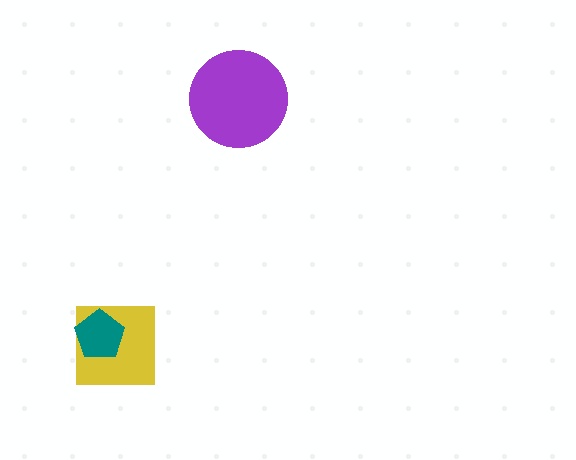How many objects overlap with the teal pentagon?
1 object overlaps with the teal pentagon.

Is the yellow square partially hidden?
Yes, it is partially covered by another shape.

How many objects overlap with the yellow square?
1 object overlaps with the yellow square.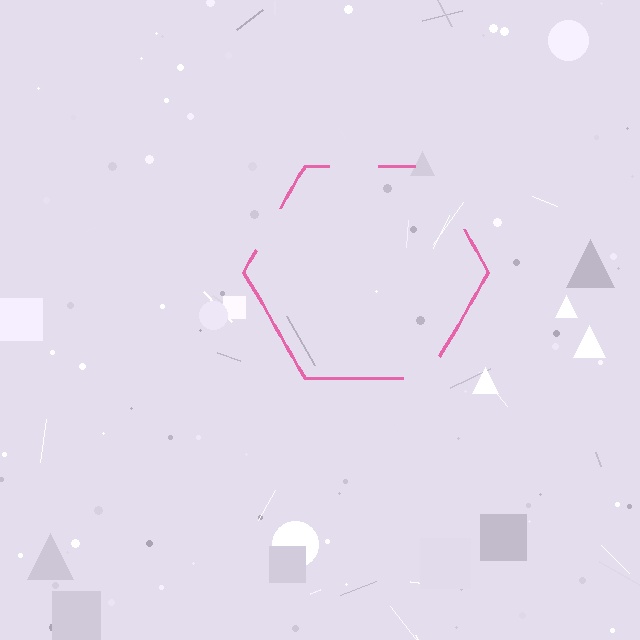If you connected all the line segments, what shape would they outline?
They would outline a hexagon.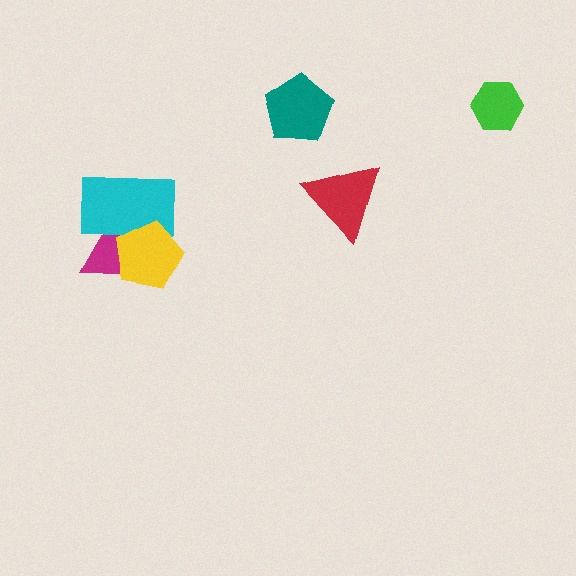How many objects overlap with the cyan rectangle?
2 objects overlap with the cyan rectangle.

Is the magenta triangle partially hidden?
Yes, it is partially covered by another shape.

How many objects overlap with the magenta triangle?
2 objects overlap with the magenta triangle.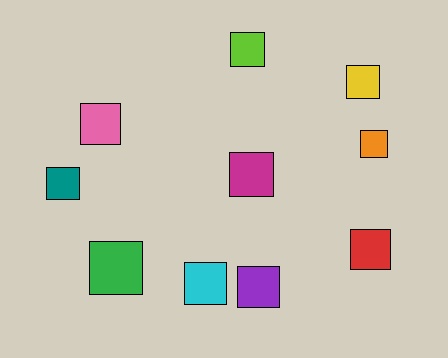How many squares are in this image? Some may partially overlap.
There are 10 squares.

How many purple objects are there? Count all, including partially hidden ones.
There is 1 purple object.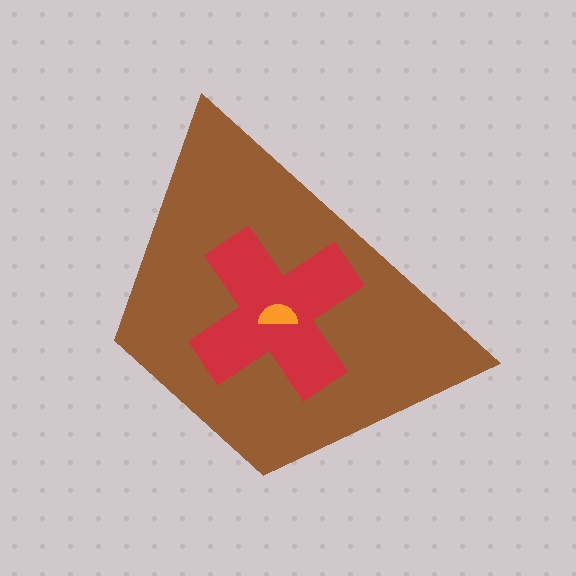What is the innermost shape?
The orange semicircle.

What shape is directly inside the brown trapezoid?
The red cross.